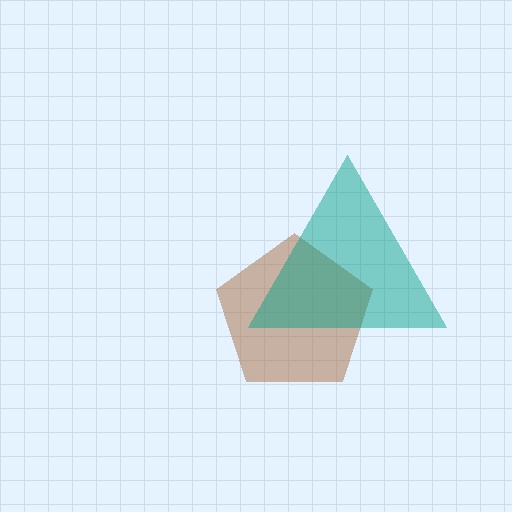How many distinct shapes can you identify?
There are 2 distinct shapes: a brown pentagon, a teal triangle.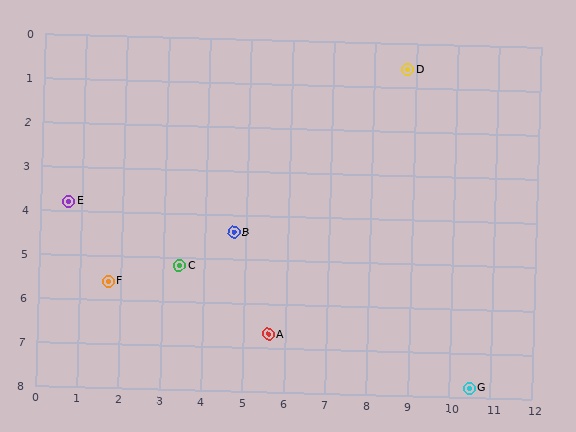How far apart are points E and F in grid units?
Points E and F are about 2.1 grid units apart.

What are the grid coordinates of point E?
Point E is at approximately (0.7, 3.8).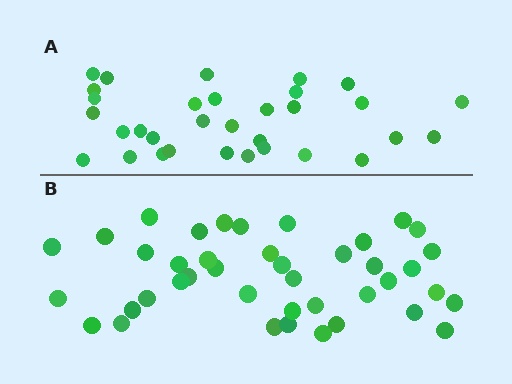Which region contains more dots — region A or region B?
Region B (the bottom region) has more dots.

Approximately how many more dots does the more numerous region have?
Region B has roughly 8 or so more dots than region A.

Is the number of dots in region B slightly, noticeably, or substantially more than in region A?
Region B has noticeably more, but not dramatically so. The ratio is roughly 1.3 to 1.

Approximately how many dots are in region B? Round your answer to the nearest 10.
About 40 dots. (The exact count is 41, which rounds to 40.)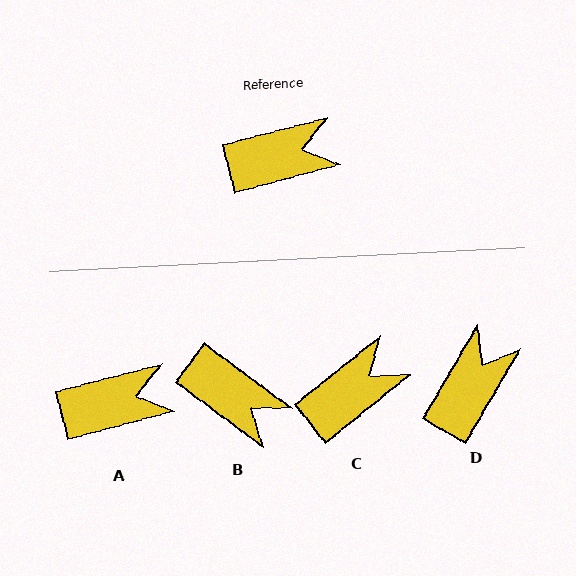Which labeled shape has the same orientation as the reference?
A.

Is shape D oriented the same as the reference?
No, it is off by about 45 degrees.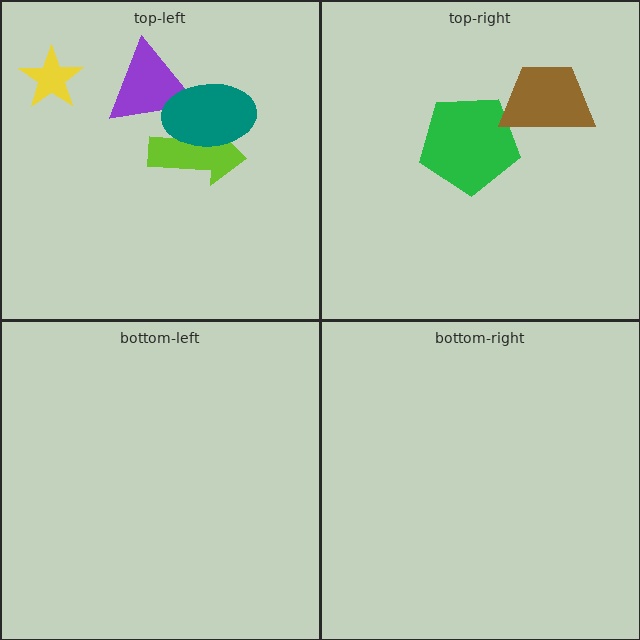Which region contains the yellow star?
The top-left region.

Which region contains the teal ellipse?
The top-left region.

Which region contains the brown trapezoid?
The top-right region.